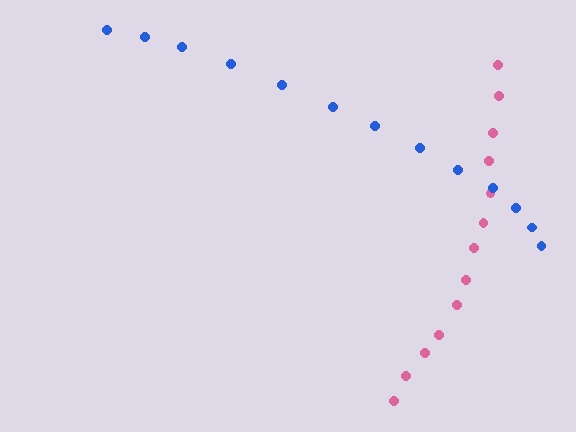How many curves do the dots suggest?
There are 2 distinct paths.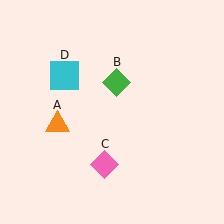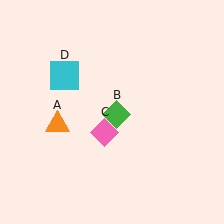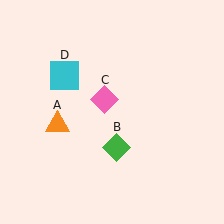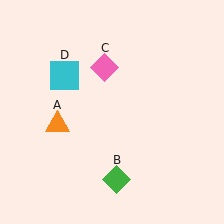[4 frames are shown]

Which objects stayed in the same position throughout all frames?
Orange triangle (object A) and cyan square (object D) remained stationary.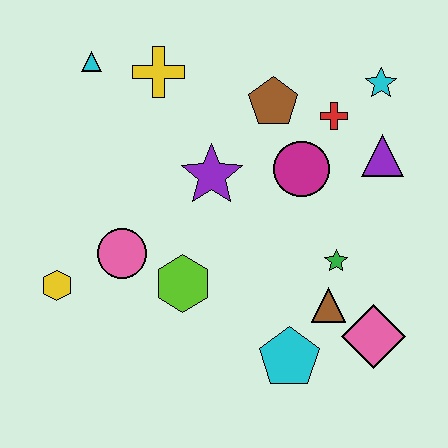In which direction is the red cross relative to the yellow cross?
The red cross is to the right of the yellow cross.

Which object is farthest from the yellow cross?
The pink diamond is farthest from the yellow cross.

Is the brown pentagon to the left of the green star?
Yes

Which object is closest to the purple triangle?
The red cross is closest to the purple triangle.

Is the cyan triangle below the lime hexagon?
No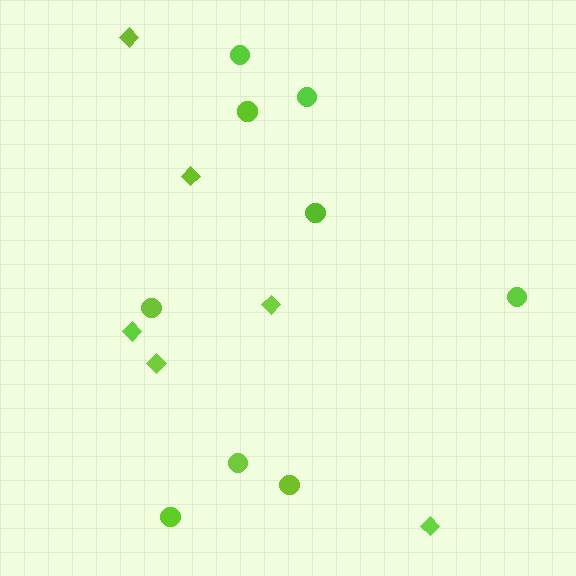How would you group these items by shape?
There are 2 groups: one group of circles (9) and one group of diamonds (6).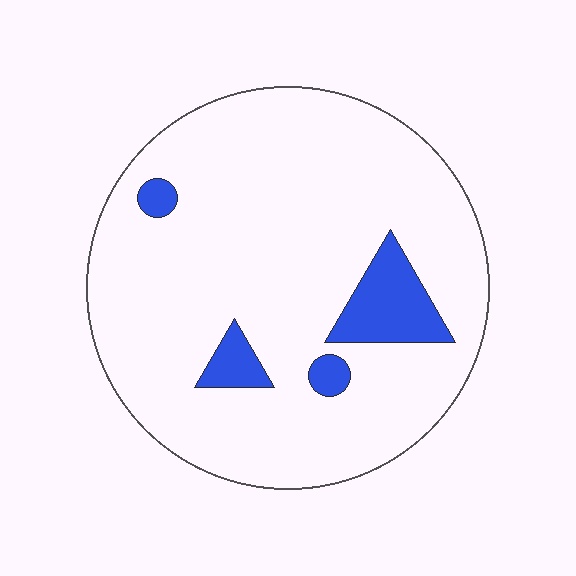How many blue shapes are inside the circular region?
4.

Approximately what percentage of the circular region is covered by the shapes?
Approximately 10%.